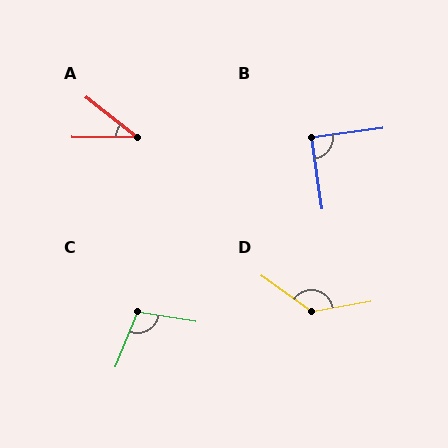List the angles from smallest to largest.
A (38°), B (90°), C (103°), D (135°).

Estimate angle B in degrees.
Approximately 90 degrees.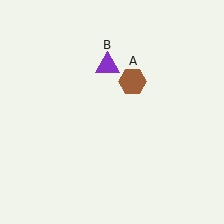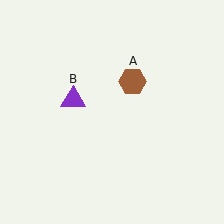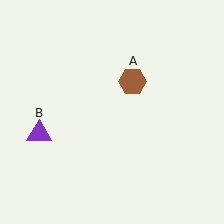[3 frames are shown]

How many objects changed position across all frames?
1 object changed position: purple triangle (object B).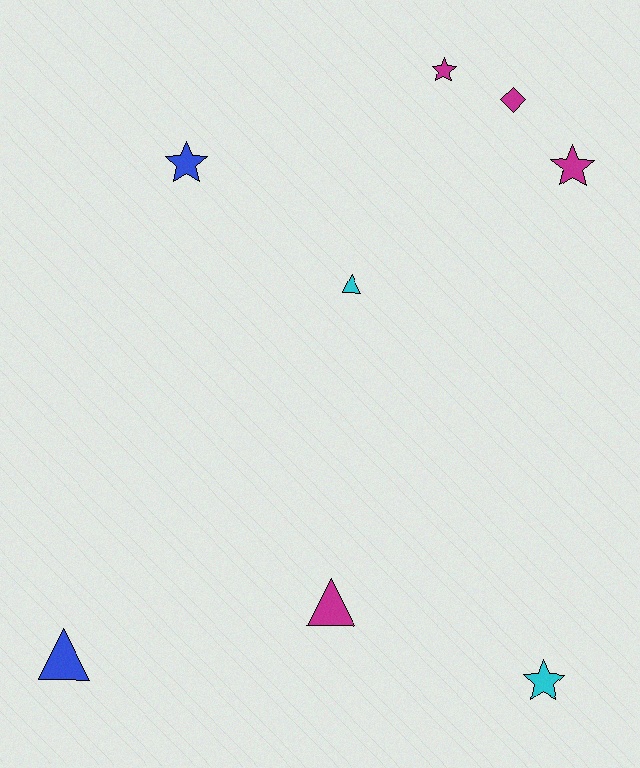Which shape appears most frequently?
Star, with 4 objects.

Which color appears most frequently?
Magenta, with 4 objects.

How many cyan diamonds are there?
There are no cyan diamonds.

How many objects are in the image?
There are 8 objects.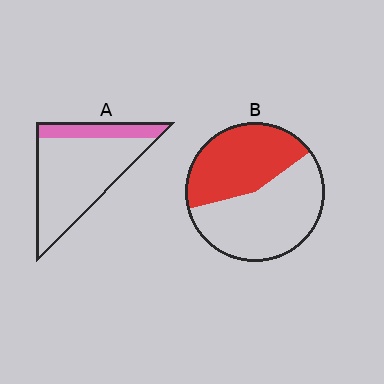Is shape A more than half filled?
No.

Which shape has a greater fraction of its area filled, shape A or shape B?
Shape B.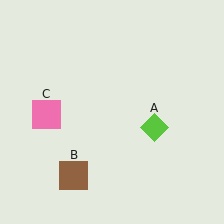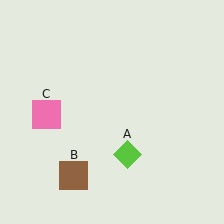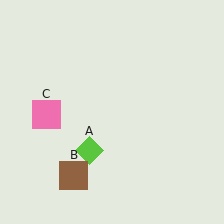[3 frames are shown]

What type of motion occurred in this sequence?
The lime diamond (object A) rotated clockwise around the center of the scene.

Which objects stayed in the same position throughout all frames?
Brown square (object B) and pink square (object C) remained stationary.